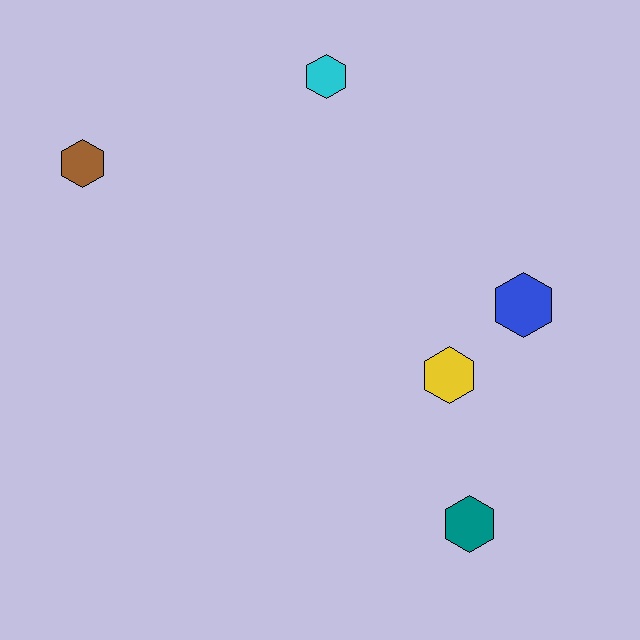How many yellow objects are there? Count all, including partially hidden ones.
There is 1 yellow object.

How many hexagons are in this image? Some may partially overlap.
There are 5 hexagons.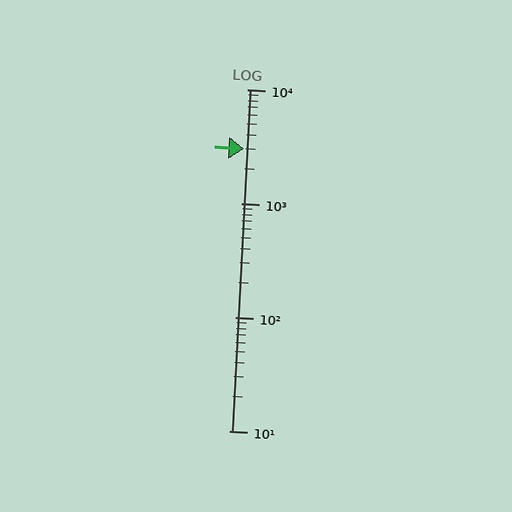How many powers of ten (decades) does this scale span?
The scale spans 3 decades, from 10 to 10000.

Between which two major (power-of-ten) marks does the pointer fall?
The pointer is between 1000 and 10000.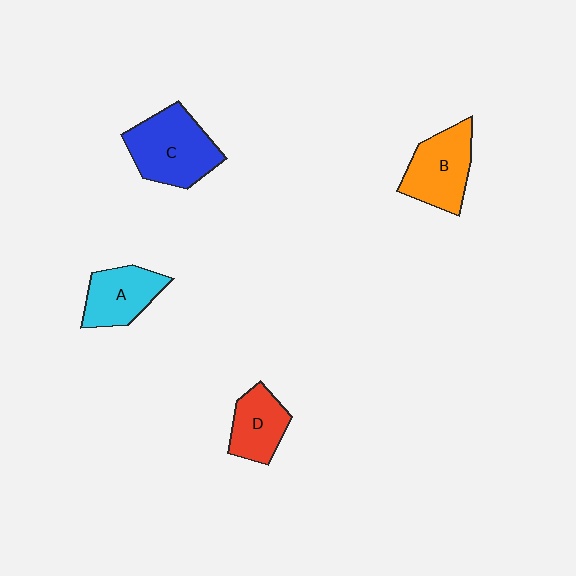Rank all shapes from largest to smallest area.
From largest to smallest: C (blue), B (orange), A (cyan), D (red).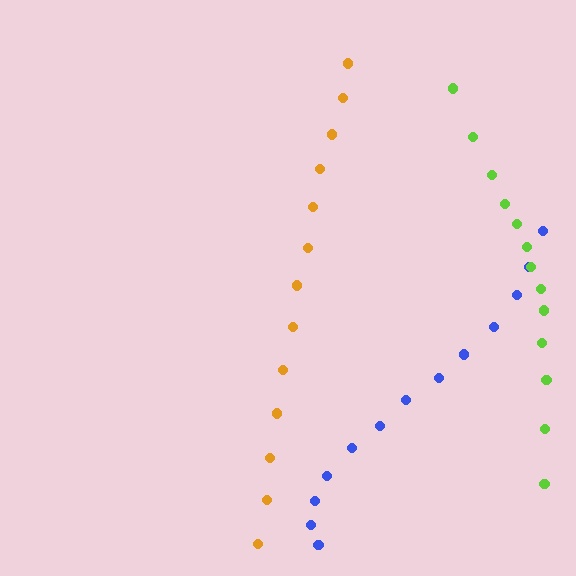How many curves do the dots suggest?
There are 3 distinct paths.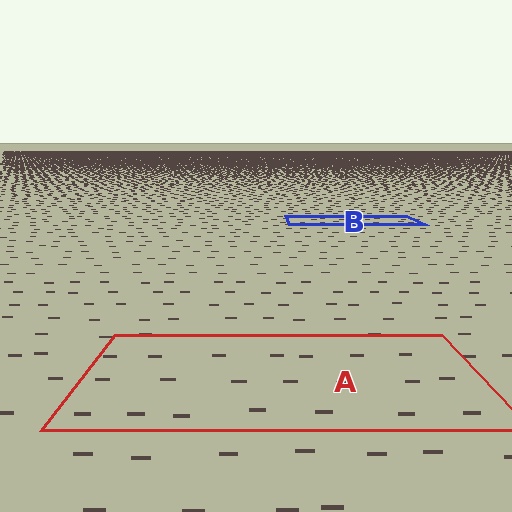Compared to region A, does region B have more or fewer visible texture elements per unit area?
Region B has more texture elements per unit area — they are packed more densely because it is farther away.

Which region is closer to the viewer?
Region A is closer. The texture elements there are larger and more spread out.